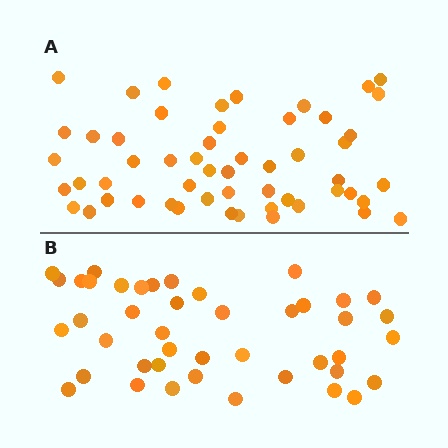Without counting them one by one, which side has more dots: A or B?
Region A (the top region) has more dots.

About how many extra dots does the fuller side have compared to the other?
Region A has roughly 12 or so more dots than region B.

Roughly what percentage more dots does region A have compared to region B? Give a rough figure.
About 25% more.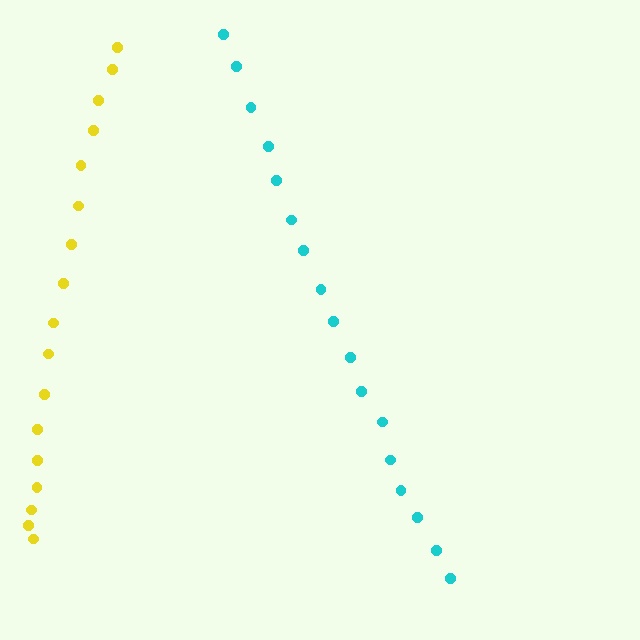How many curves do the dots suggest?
There are 2 distinct paths.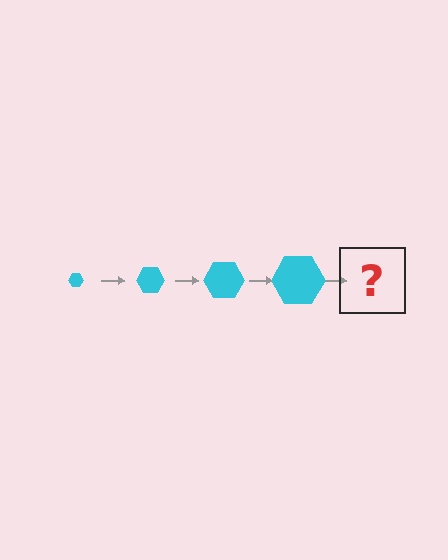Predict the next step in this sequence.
The next step is a cyan hexagon, larger than the previous one.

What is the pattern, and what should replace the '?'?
The pattern is that the hexagon gets progressively larger each step. The '?' should be a cyan hexagon, larger than the previous one.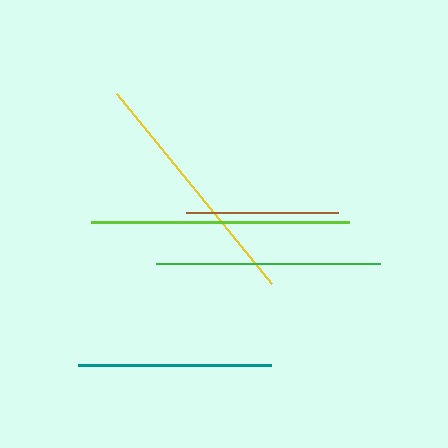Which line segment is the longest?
The lime line is the longest at approximately 258 pixels.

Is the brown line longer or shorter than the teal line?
The teal line is longer than the brown line.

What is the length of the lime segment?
The lime segment is approximately 258 pixels long.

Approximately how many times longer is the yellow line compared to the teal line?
The yellow line is approximately 1.3 times the length of the teal line.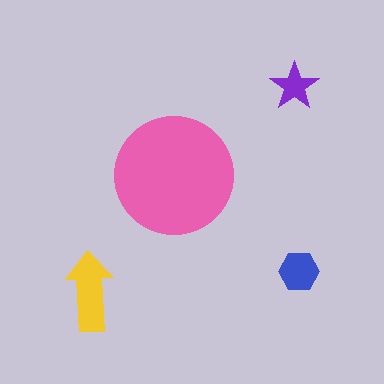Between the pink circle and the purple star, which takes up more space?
The pink circle.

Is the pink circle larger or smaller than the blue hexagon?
Larger.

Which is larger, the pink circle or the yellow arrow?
The pink circle.